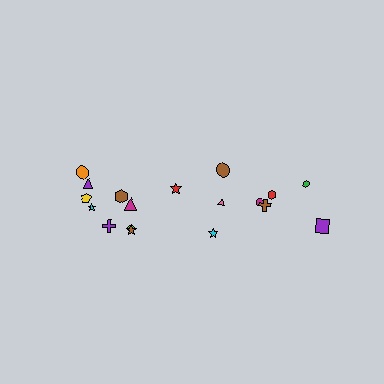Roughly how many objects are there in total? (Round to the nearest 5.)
Roughly 20 objects in total.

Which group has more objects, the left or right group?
The left group.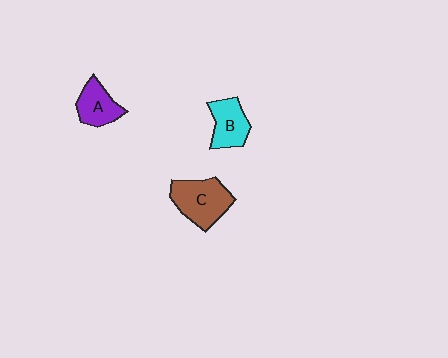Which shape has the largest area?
Shape C (brown).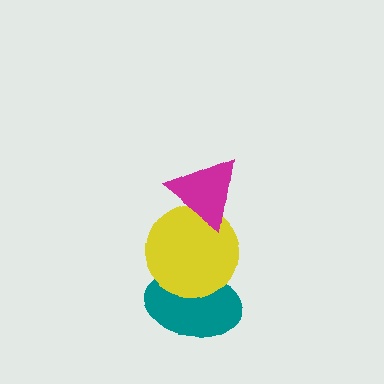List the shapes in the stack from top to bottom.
From top to bottom: the magenta triangle, the yellow circle, the teal ellipse.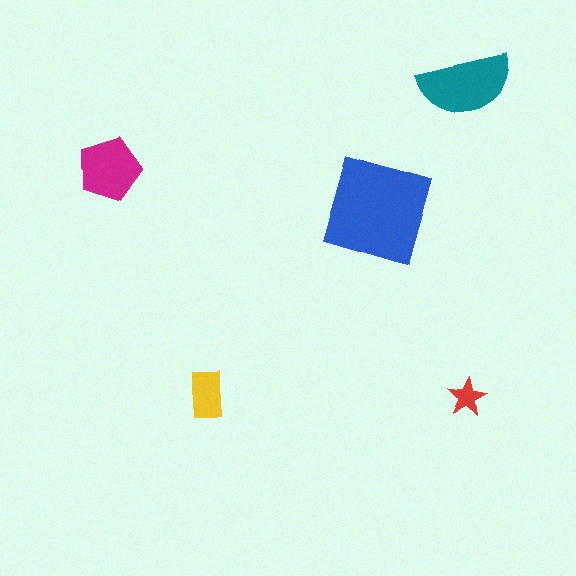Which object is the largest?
The blue square.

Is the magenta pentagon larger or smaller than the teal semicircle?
Smaller.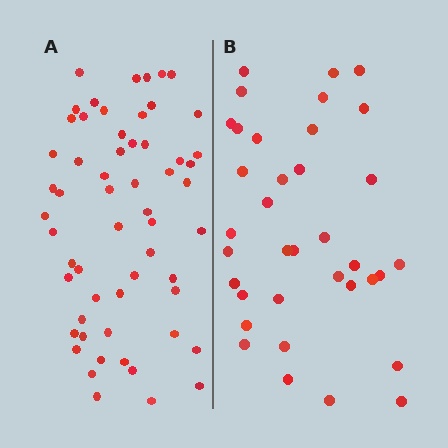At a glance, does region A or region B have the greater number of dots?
Region A (the left region) has more dots.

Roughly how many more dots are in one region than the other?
Region A has approximately 20 more dots than region B.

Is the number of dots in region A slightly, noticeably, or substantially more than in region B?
Region A has substantially more. The ratio is roughly 1.6 to 1.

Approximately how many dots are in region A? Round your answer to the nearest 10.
About 60 dots. (The exact count is 58, which rounds to 60.)